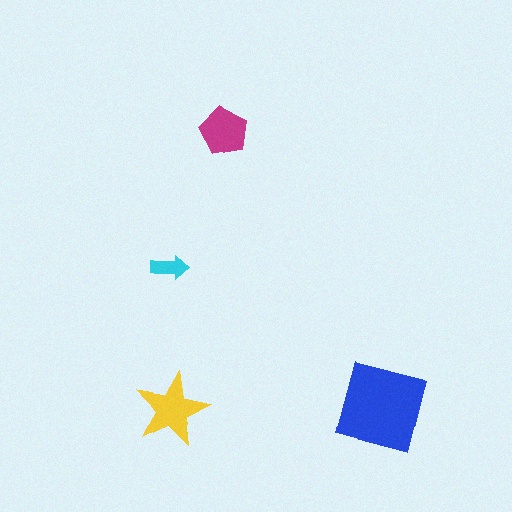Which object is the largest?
The blue square.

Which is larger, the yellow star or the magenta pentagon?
The yellow star.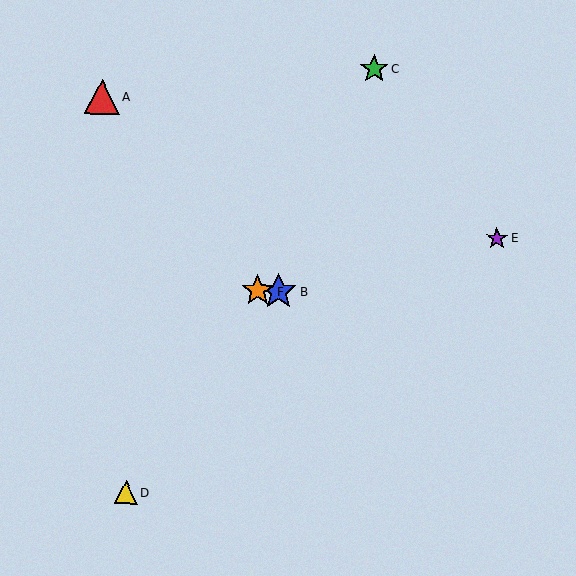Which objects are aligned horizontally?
Objects B, F are aligned horizontally.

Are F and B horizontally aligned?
Yes, both are at y≈291.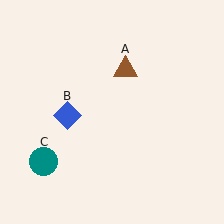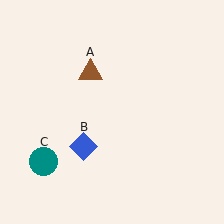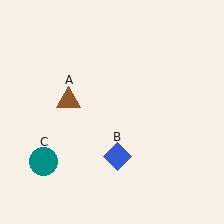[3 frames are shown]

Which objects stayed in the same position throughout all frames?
Teal circle (object C) remained stationary.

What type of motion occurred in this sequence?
The brown triangle (object A), blue diamond (object B) rotated counterclockwise around the center of the scene.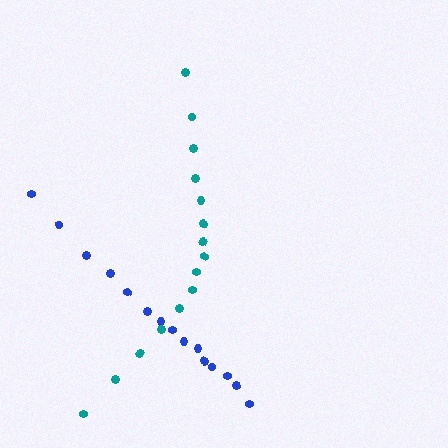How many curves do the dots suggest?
There are 2 distinct paths.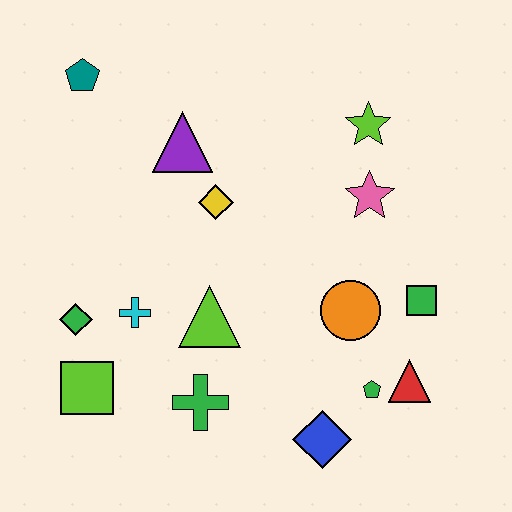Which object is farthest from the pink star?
The lime square is farthest from the pink star.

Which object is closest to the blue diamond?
The green pentagon is closest to the blue diamond.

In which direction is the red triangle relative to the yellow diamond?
The red triangle is to the right of the yellow diamond.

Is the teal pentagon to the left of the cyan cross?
Yes